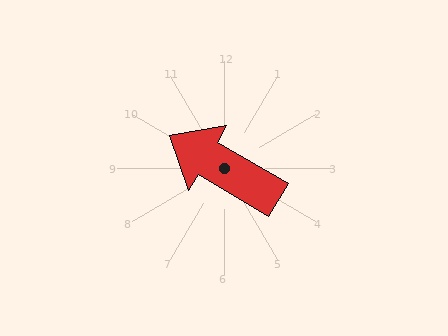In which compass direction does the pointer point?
Northwest.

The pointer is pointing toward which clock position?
Roughly 10 o'clock.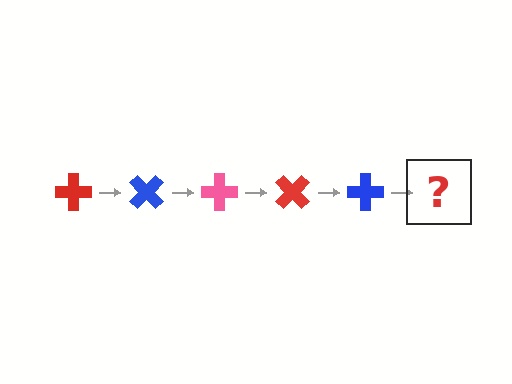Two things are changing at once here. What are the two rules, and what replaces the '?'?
The two rules are that it rotates 45 degrees each step and the color cycles through red, blue, and pink. The '?' should be a pink cross, rotated 225 degrees from the start.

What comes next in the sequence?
The next element should be a pink cross, rotated 225 degrees from the start.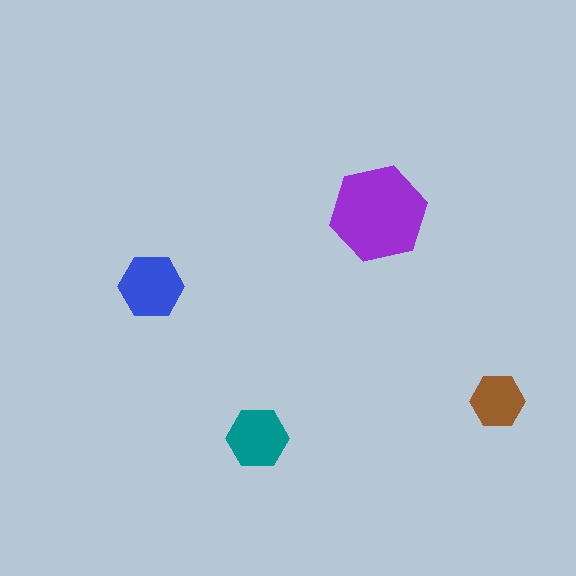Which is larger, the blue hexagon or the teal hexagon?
The blue one.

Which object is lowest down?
The teal hexagon is bottommost.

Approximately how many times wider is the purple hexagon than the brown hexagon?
About 2 times wider.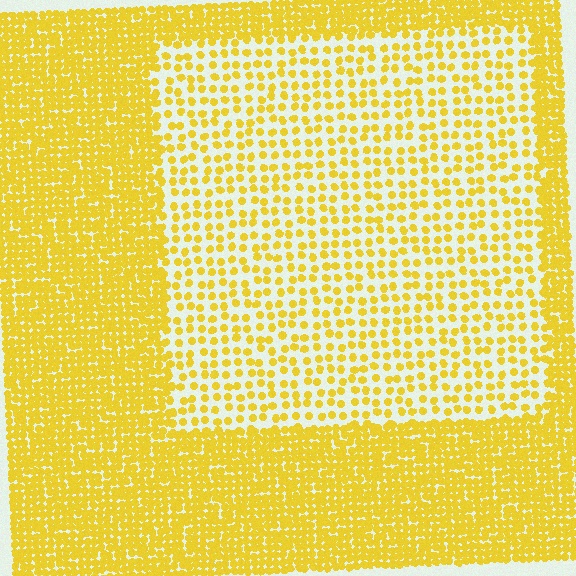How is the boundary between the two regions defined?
The boundary is defined by a change in element density (approximately 2.5x ratio). All elements are the same color, size, and shape.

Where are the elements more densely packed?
The elements are more densely packed outside the rectangle boundary.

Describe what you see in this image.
The image contains small yellow elements arranged at two different densities. A rectangle-shaped region is visible where the elements are less densely packed than the surrounding area.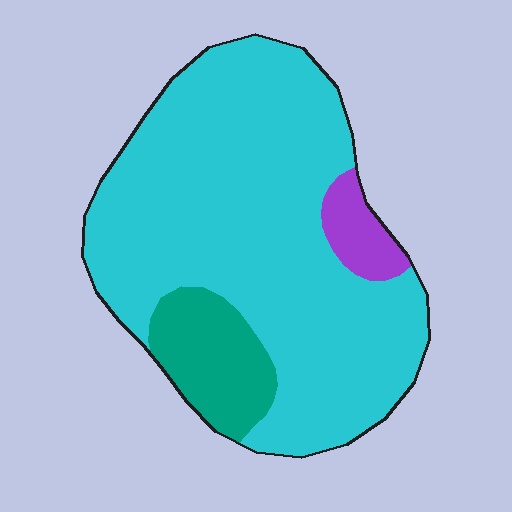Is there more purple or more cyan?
Cyan.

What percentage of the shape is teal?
Teal takes up about one eighth (1/8) of the shape.